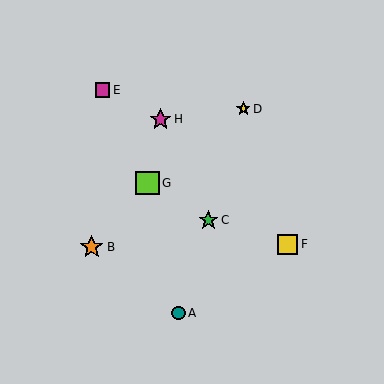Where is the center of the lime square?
The center of the lime square is at (147, 183).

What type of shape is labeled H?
Shape H is a magenta star.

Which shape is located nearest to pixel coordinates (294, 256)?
The yellow square (labeled F) at (288, 244) is nearest to that location.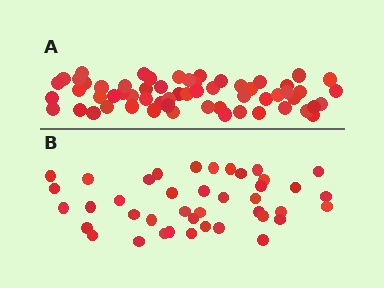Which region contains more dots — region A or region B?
Region A (the top region) has more dots.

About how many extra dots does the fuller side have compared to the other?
Region A has approximately 20 more dots than region B.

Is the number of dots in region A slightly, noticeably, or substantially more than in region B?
Region A has substantially more. The ratio is roughly 1.5 to 1.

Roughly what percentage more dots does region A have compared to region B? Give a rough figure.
About 45% more.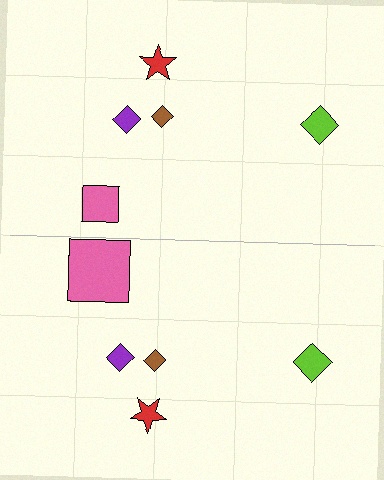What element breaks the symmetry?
The pink square on the bottom side has a different size than its mirror counterpart.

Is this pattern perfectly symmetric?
No, the pattern is not perfectly symmetric. The pink square on the bottom side has a different size than its mirror counterpart.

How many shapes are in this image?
There are 10 shapes in this image.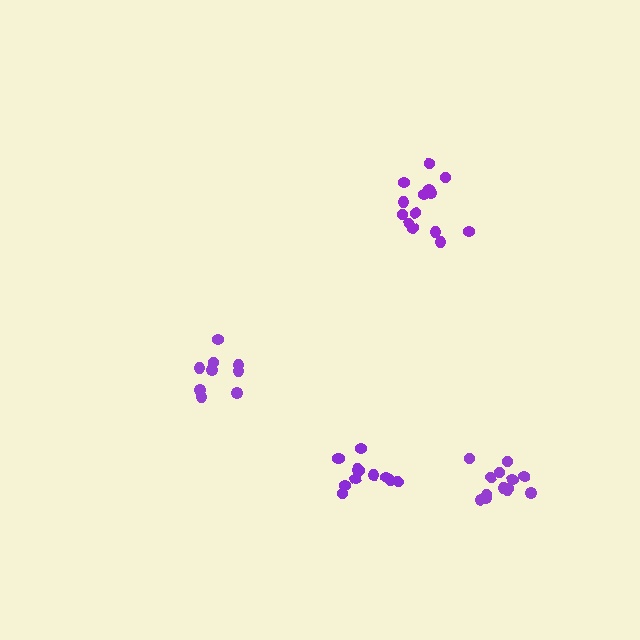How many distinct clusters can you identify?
There are 4 distinct clusters.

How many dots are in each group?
Group 1: 14 dots, Group 2: 9 dots, Group 3: 12 dots, Group 4: 13 dots (48 total).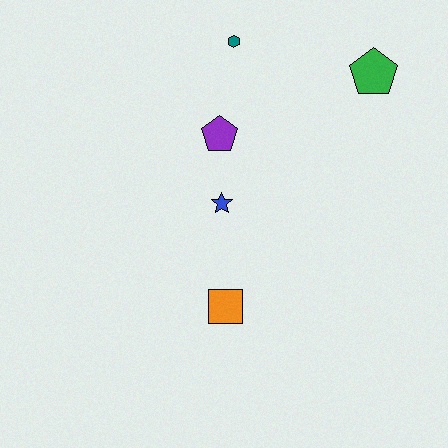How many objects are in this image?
There are 5 objects.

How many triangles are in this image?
There are no triangles.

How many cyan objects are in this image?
There are no cyan objects.